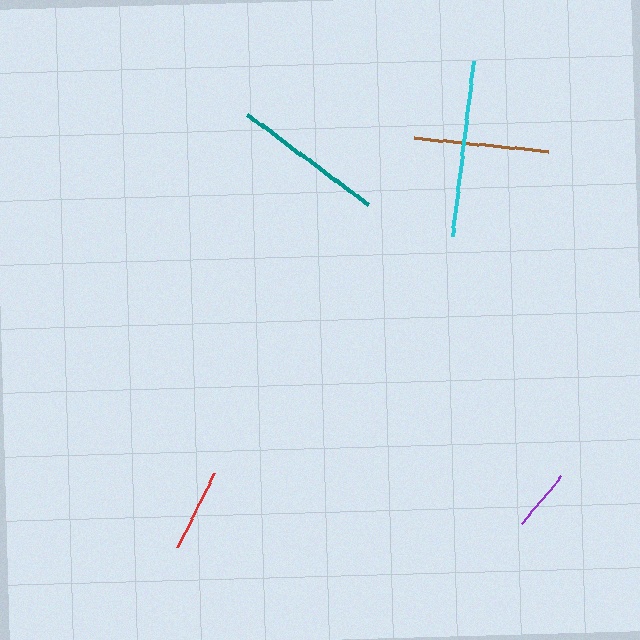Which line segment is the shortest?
The purple line is the shortest at approximately 63 pixels.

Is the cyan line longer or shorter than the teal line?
The cyan line is longer than the teal line.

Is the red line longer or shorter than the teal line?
The teal line is longer than the red line.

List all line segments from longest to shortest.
From longest to shortest: cyan, teal, brown, red, purple.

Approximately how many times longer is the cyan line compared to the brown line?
The cyan line is approximately 1.3 times the length of the brown line.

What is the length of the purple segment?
The purple segment is approximately 63 pixels long.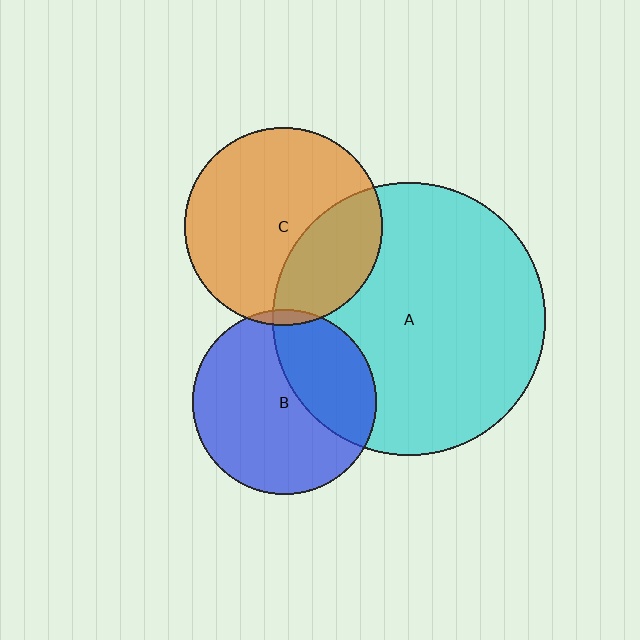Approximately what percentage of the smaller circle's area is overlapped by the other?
Approximately 30%.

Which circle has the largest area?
Circle A (cyan).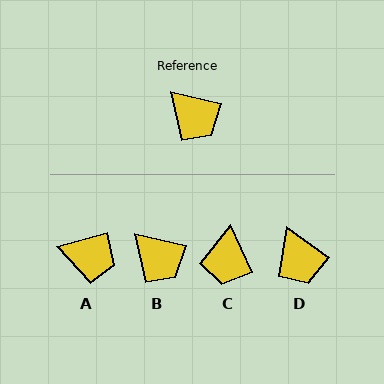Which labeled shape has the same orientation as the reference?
B.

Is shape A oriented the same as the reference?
No, it is off by about 30 degrees.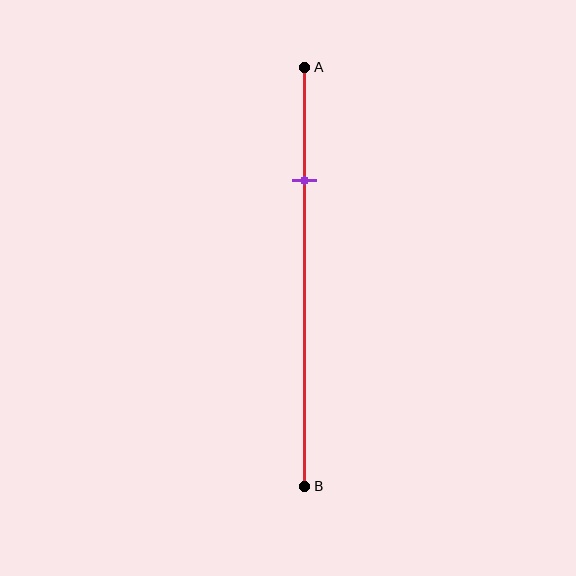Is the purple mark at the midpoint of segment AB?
No, the mark is at about 25% from A, not at the 50% midpoint.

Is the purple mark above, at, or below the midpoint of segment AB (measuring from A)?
The purple mark is above the midpoint of segment AB.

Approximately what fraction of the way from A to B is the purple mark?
The purple mark is approximately 25% of the way from A to B.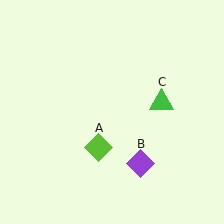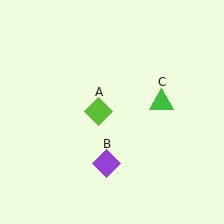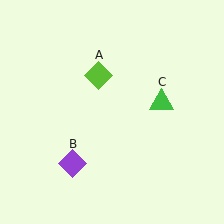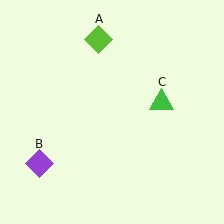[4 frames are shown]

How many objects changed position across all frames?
2 objects changed position: lime diamond (object A), purple diamond (object B).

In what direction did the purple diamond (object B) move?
The purple diamond (object B) moved left.